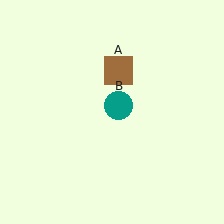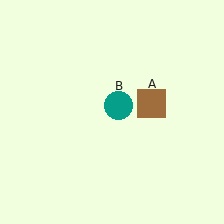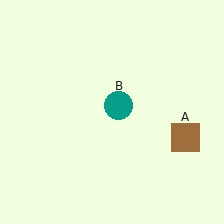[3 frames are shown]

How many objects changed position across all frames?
1 object changed position: brown square (object A).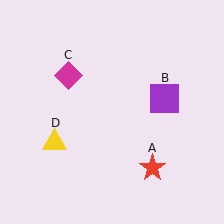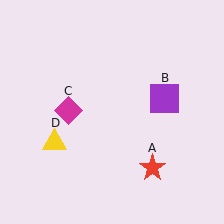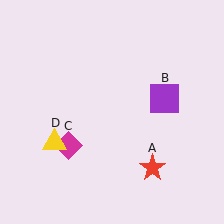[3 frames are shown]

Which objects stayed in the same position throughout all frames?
Red star (object A) and purple square (object B) and yellow triangle (object D) remained stationary.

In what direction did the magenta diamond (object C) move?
The magenta diamond (object C) moved down.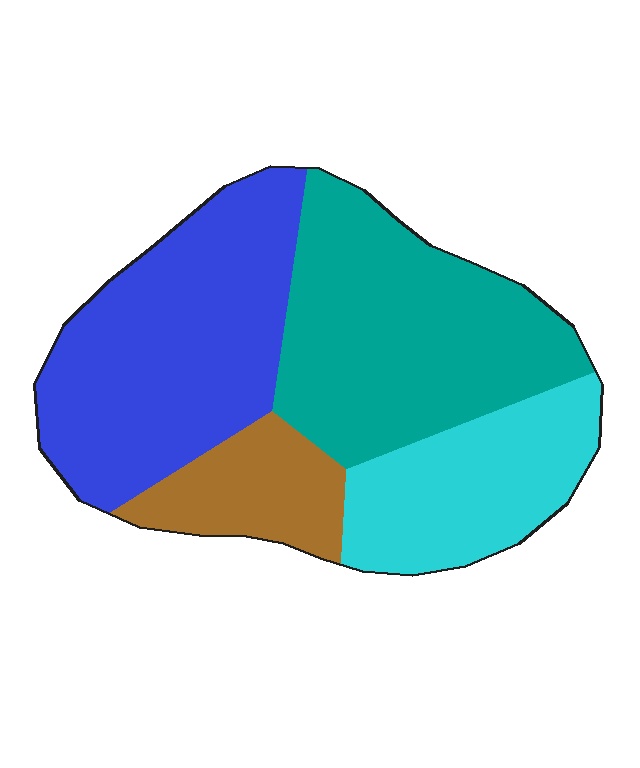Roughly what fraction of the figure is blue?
Blue covers roughly 35% of the figure.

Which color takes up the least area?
Brown, at roughly 10%.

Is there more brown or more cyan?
Cyan.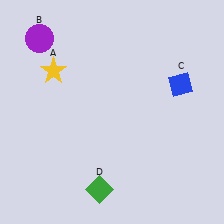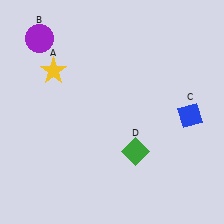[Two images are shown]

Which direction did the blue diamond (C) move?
The blue diamond (C) moved down.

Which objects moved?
The objects that moved are: the blue diamond (C), the green diamond (D).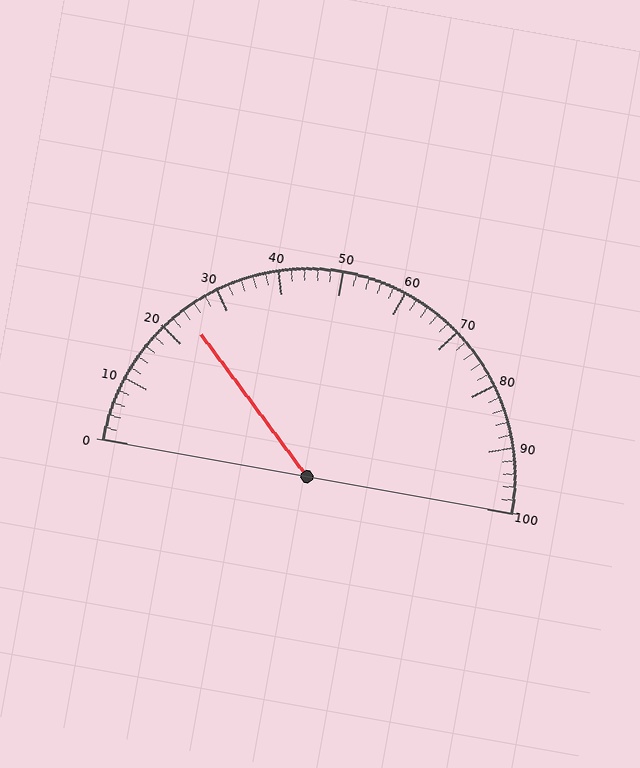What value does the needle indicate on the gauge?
The needle indicates approximately 24.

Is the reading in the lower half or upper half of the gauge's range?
The reading is in the lower half of the range (0 to 100).